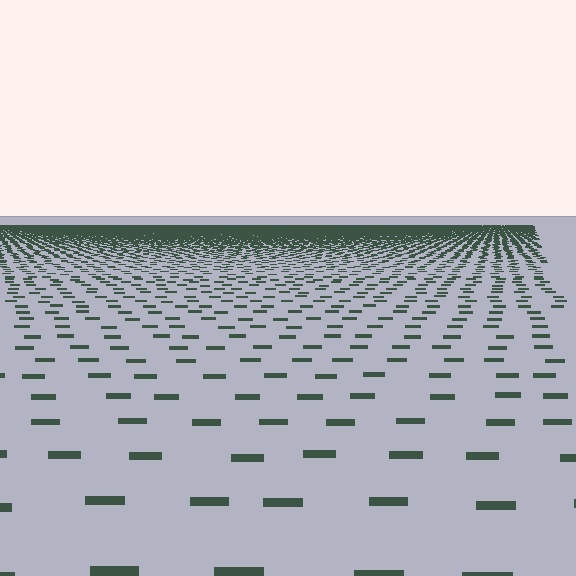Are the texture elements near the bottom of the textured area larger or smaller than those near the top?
Larger. Near the bottom, elements are closer to the viewer and appear at a bigger on-screen size.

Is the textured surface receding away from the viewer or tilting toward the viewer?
The surface is receding away from the viewer. Texture elements get smaller and denser toward the top.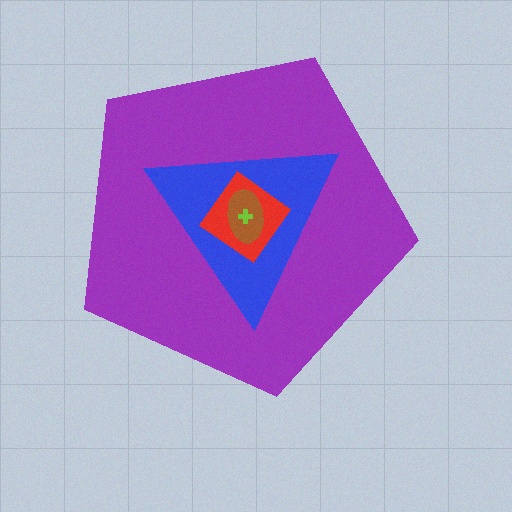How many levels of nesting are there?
5.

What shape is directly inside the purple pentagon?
The blue triangle.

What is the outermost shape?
The purple pentagon.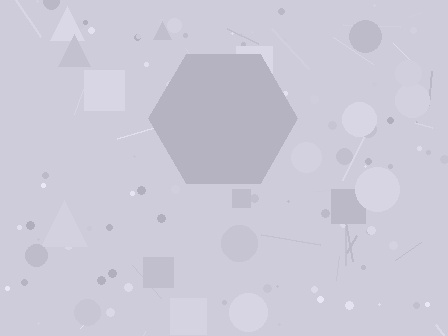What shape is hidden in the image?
A hexagon is hidden in the image.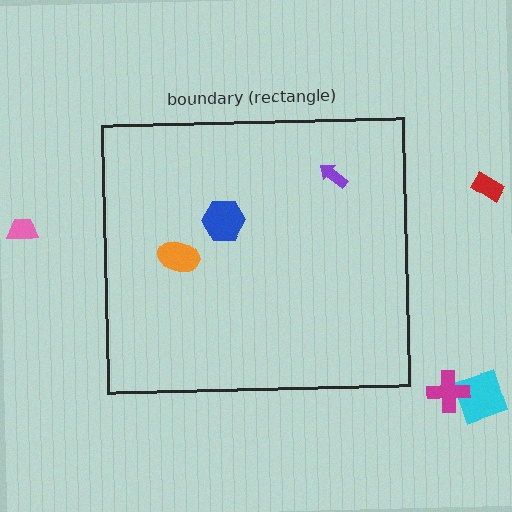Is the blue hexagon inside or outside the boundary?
Inside.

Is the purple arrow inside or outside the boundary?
Inside.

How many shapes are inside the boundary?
3 inside, 4 outside.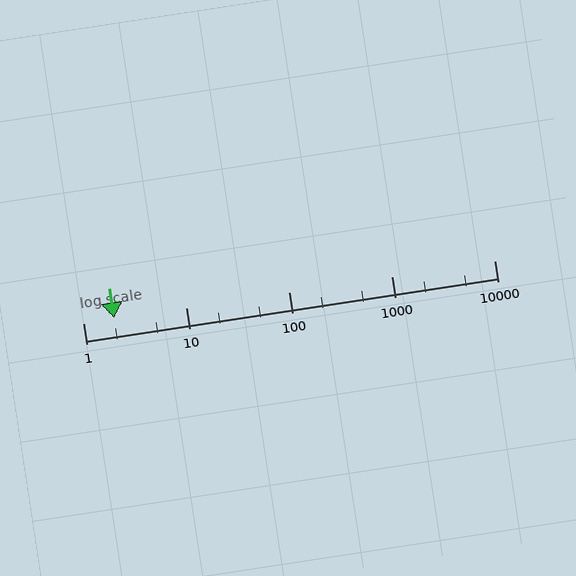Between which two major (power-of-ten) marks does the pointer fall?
The pointer is between 1 and 10.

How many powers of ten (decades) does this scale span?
The scale spans 4 decades, from 1 to 10000.